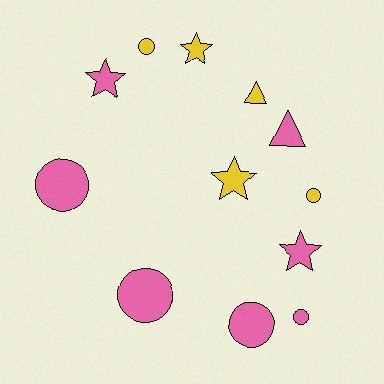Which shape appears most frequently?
Circle, with 6 objects.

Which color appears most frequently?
Pink, with 7 objects.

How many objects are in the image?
There are 12 objects.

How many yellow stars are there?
There are 2 yellow stars.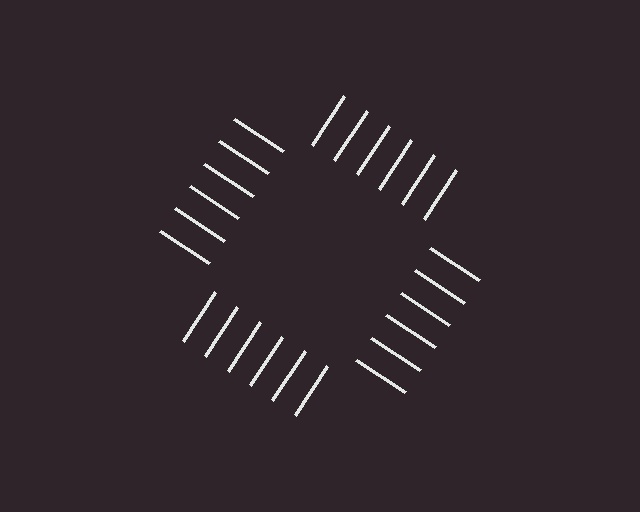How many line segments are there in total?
24 — 6 along each of the 4 edges.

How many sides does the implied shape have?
4 sides — the line-ends trace a square.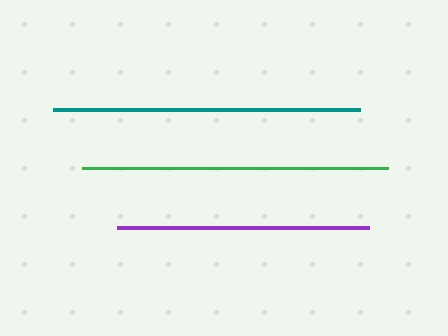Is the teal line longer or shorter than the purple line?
The teal line is longer than the purple line.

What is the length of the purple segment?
The purple segment is approximately 253 pixels long.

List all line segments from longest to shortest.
From longest to shortest: teal, green, purple.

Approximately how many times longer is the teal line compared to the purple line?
The teal line is approximately 1.2 times the length of the purple line.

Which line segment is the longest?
The teal line is the longest at approximately 306 pixels.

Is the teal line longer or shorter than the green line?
The teal line is longer than the green line.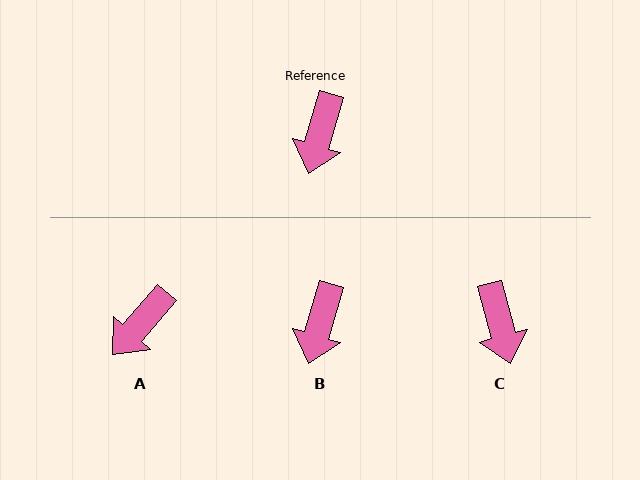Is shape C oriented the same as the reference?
No, it is off by about 32 degrees.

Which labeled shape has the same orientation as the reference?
B.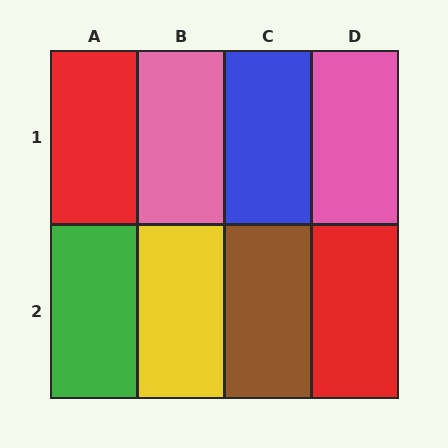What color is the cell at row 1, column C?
Blue.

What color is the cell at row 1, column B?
Pink.